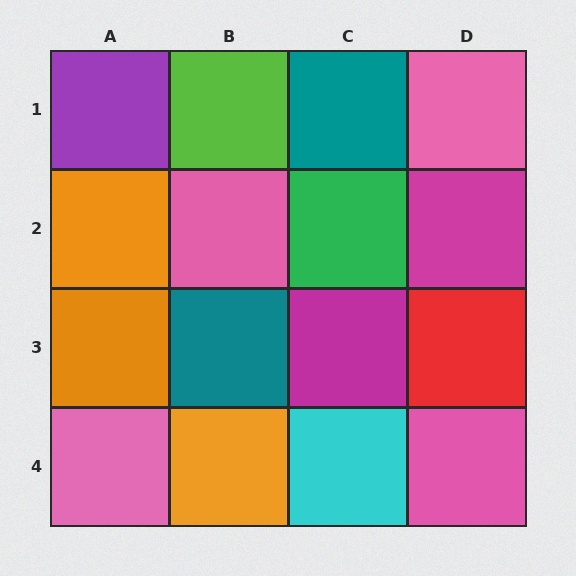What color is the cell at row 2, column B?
Pink.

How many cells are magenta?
2 cells are magenta.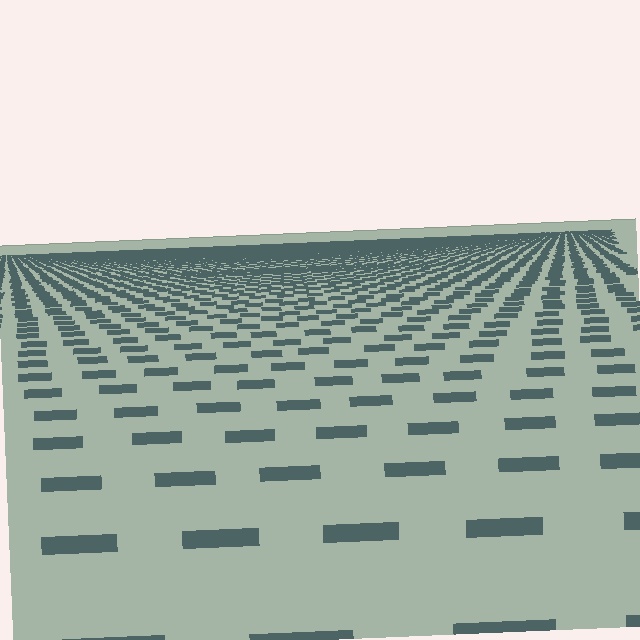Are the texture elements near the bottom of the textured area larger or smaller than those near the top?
Larger. Near the bottom, elements are closer to the viewer and appear at a bigger on-screen size.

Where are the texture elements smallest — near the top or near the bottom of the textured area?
Near the top.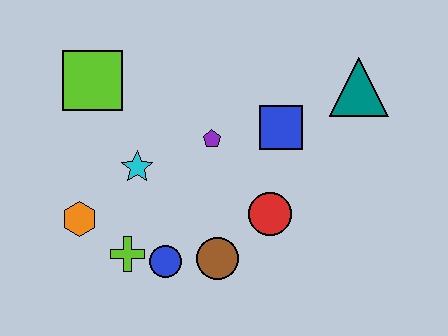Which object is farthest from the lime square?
The teal triangle is farthest from the lime square.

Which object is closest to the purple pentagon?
The blue square is closest to the purple pentagon.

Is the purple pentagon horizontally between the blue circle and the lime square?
No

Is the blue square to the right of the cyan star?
Yes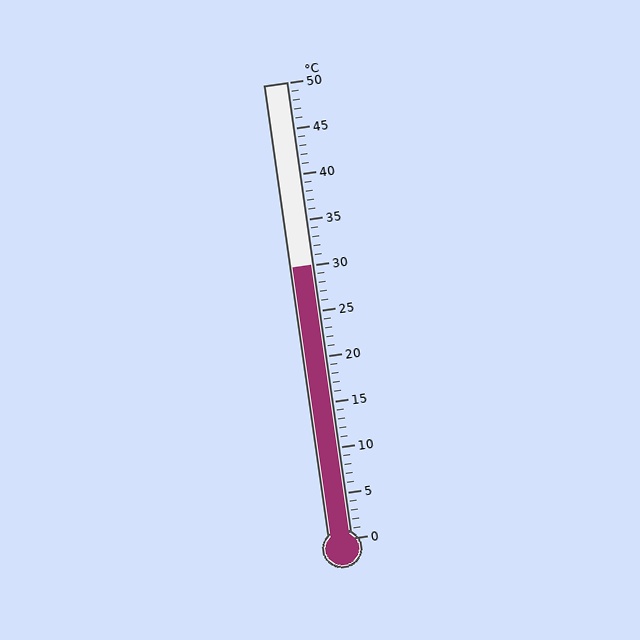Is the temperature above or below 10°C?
The temperature is above 10°C.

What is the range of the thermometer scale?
The thermometer scale ranges from 0°C to 50°C.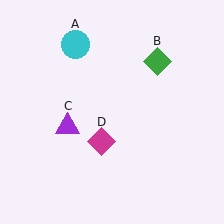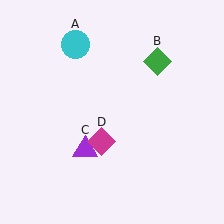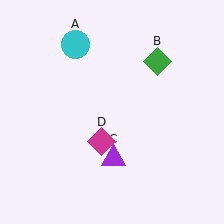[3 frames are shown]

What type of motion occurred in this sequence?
The purple triangle (object C) rotated counterclockwise around the center of the scene.